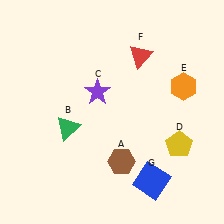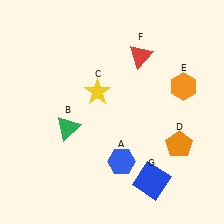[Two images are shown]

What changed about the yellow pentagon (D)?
In Image 1, D is yellow. In Image 2, it changed to orange.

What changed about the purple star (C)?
In Image 1, C is purple. In Image 2, it changed to yellow.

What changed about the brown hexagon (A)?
In Image 1, A is brown. In Image 2, it changed to blue.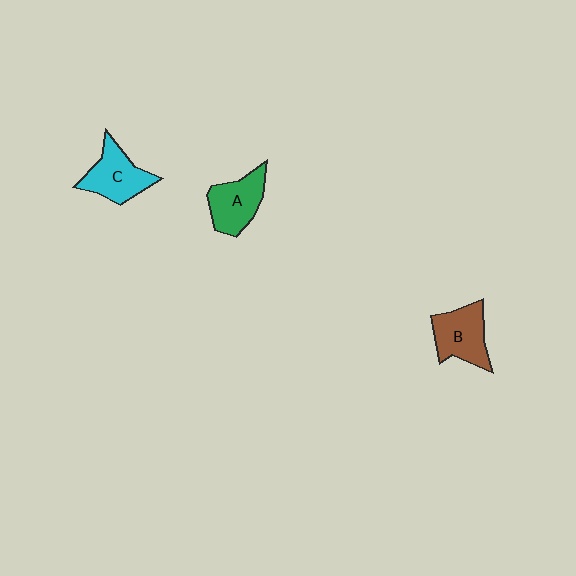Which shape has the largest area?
Shape C (cyan).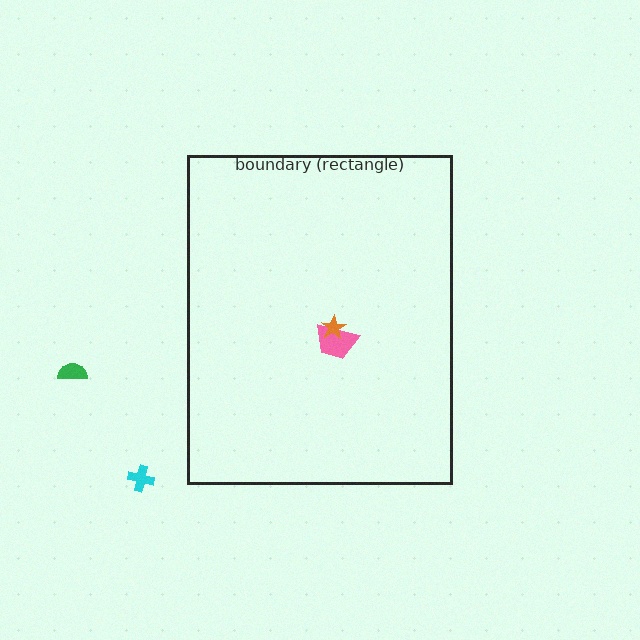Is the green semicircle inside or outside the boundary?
Outside.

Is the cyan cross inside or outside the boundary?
Outside.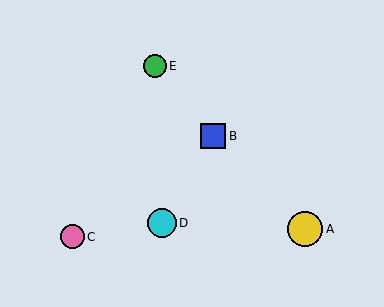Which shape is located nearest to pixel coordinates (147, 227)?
The cyan circle (labeled D) at (162, 223) is nearest to that location.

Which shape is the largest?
The yellow circle (labeled A) is the largest.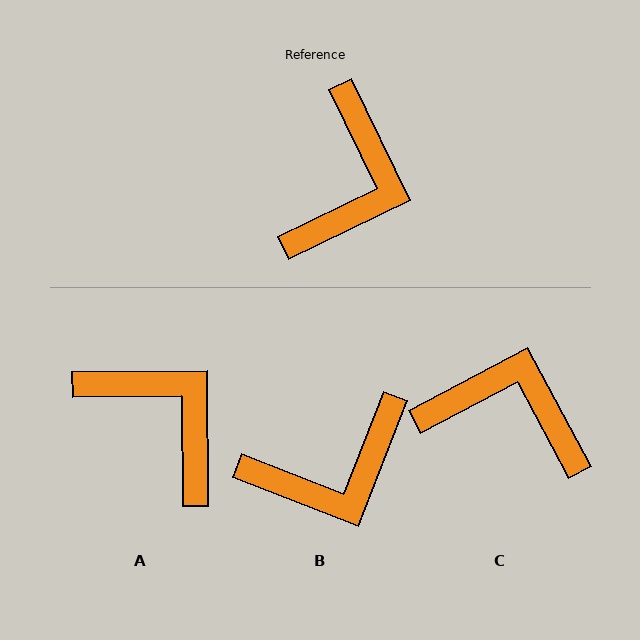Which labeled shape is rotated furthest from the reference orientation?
C, about 92 degrees away.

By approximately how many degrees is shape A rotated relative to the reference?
Approximately 65 degrees counter-clockwise.